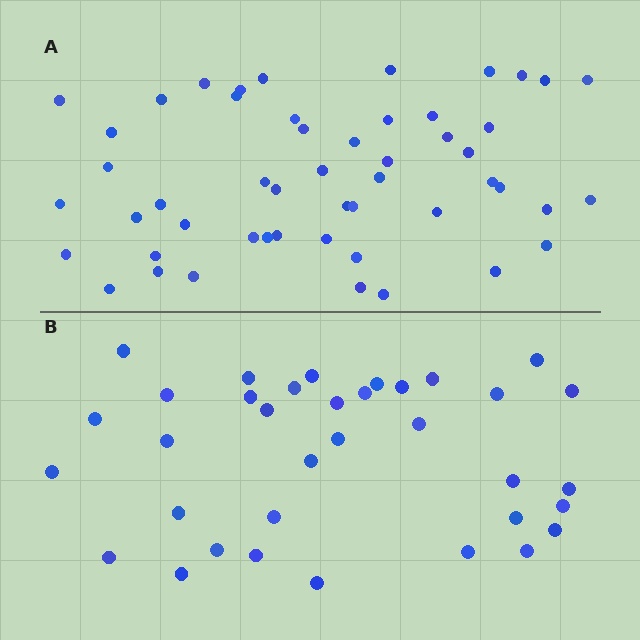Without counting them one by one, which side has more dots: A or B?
Region A (the top region) has more dots.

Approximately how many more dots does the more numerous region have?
Region A has approximately 15 more dots than region B.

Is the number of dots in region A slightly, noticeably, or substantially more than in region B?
Region A has substantially more. The ratio is roughly 1.5 to 1.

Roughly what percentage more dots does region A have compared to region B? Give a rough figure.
About 45% more.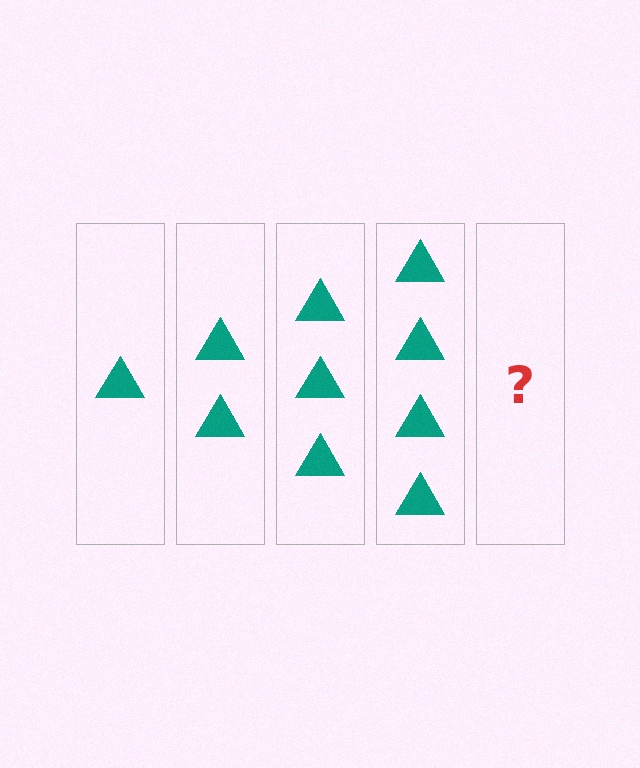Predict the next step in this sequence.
The next step is 5 triangles.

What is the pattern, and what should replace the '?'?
The pattern is that each step adds one more triangle. The '?' should be 5 triangles.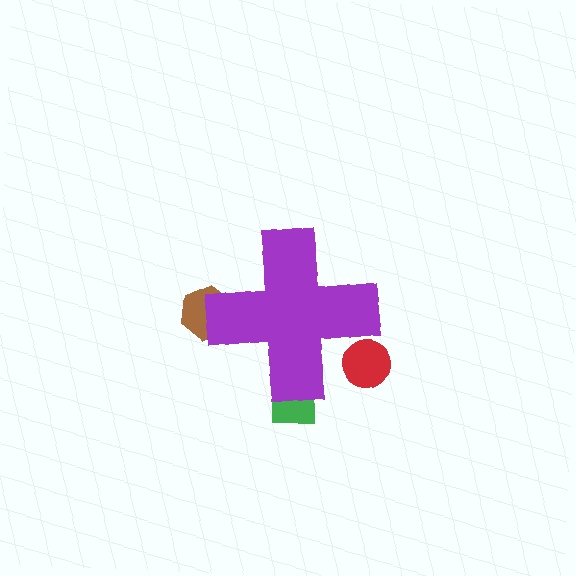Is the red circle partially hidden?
Yes, the red circle is partially hidden behind the purple cross.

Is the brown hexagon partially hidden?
Yes, the brown hexagon is partially hidden behind the purple cross.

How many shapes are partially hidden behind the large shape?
3 shapes are partially hidden.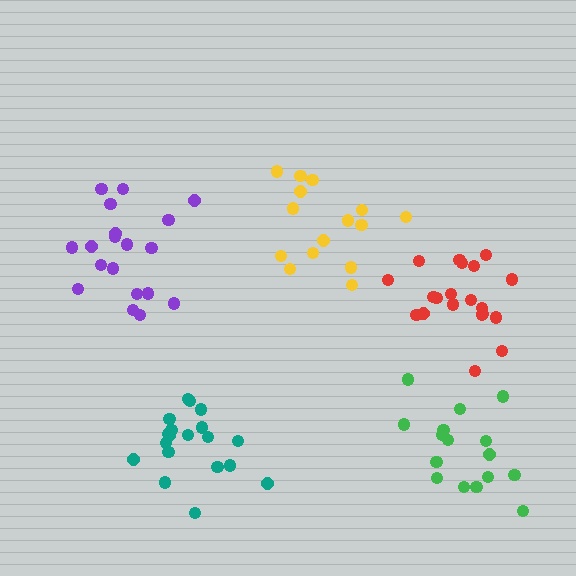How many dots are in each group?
Group 1: 16 dots, Group 2: 15 dots, Group 3: 19 dots, Group 4: 19 dots, Group 5: 20 dots (89 total).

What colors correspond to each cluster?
The clusters are colored: green, yellow, purple, teal, red.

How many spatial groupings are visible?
There are 5 spatial groupings.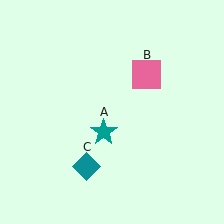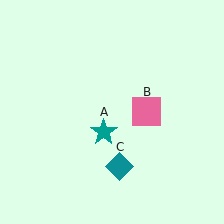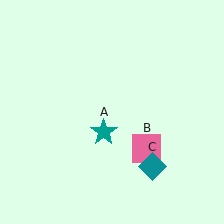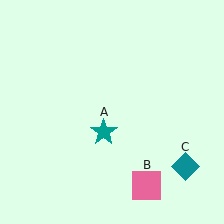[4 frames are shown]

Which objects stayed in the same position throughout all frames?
Teal star (object A) remained stationary.